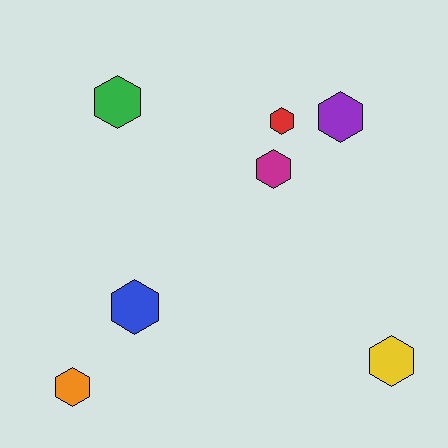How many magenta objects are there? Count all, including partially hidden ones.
There is 1 magenta object.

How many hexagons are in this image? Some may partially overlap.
There are 7 hexagons.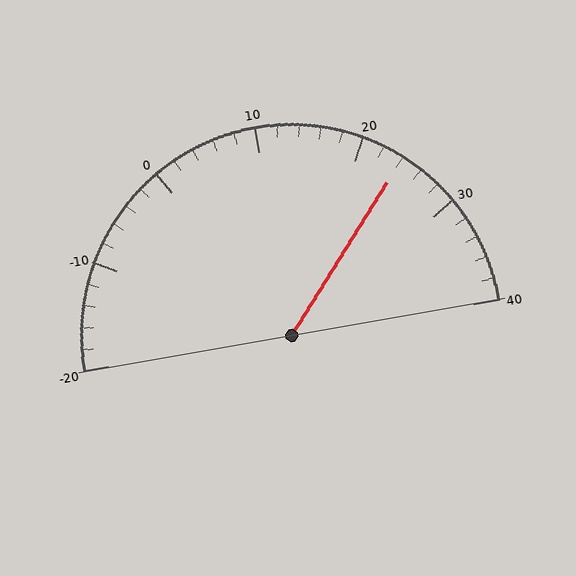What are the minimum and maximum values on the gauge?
The gauge ranges from -20 to 40.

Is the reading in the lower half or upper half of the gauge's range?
The reading is in the upper half of the range (-20 to 40).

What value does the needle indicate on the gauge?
The needle indicates approximately 24.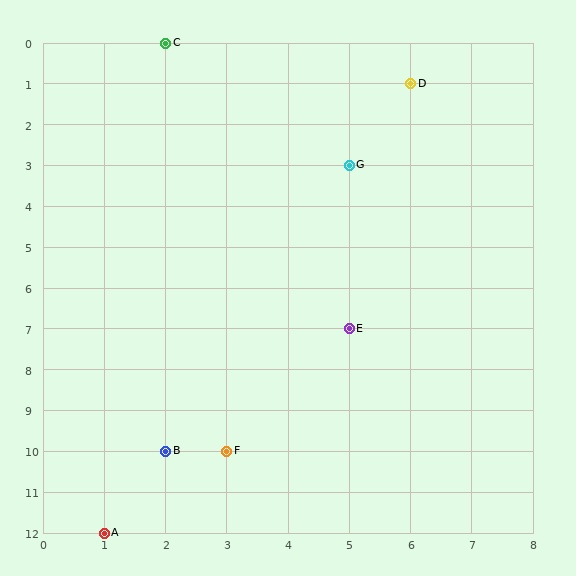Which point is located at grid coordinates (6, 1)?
Point D is at (6, 1).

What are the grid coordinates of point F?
Point F is at grid coordinates (3, 10).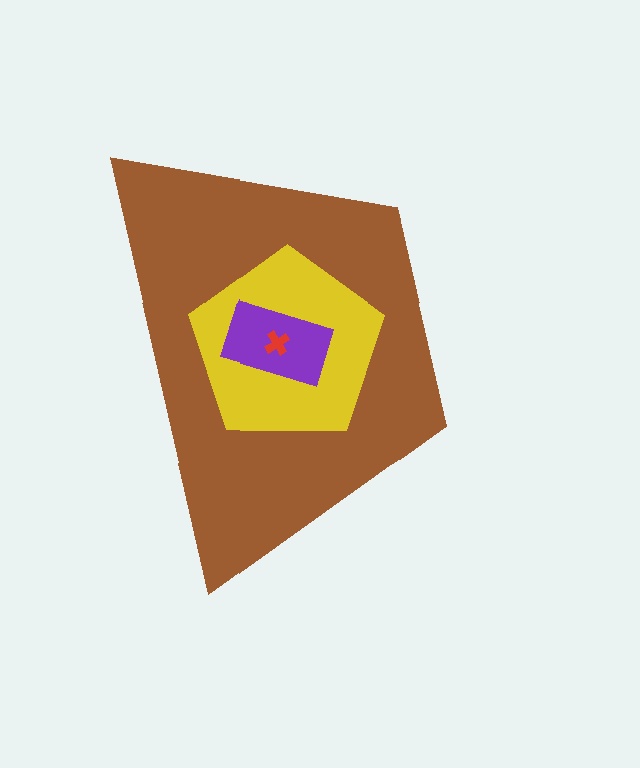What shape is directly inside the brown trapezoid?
The yellow pentagon.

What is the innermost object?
The red cross.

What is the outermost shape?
The brown trapezoid.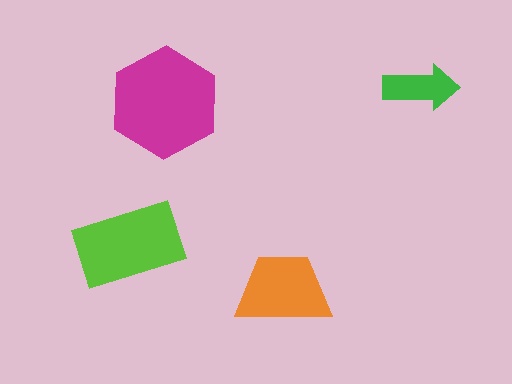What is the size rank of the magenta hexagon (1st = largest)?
1st.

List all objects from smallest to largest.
The green arrow, the orange trapezoid, the lime rectangle, the magenta hexagon.